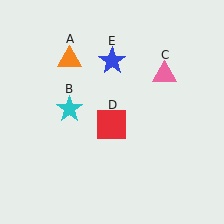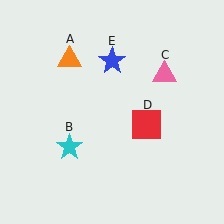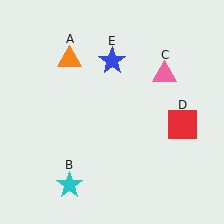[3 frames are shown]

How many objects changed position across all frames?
2 objects changed position: cyan star (object B), red square (object D).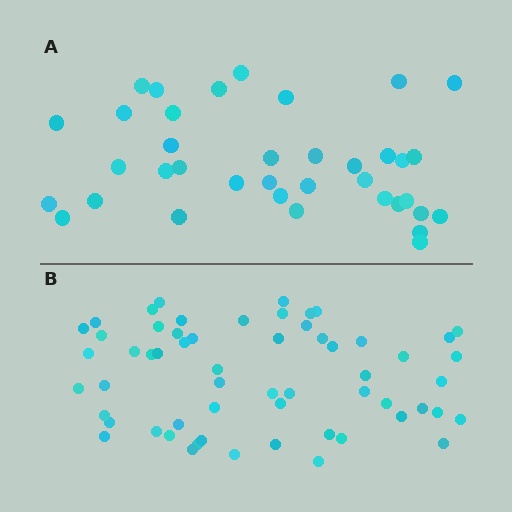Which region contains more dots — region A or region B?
Region B (the bottom region) has more dots.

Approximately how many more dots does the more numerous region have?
Region B has approximately 20 more dots than region A.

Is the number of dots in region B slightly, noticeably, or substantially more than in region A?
Region B has substantially more. The ratio is roughly 1.6 to 1.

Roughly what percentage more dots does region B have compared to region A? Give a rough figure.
About 60% more.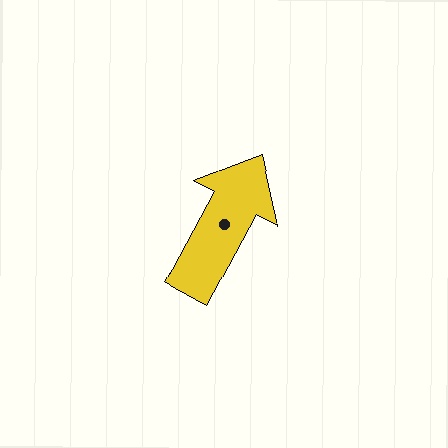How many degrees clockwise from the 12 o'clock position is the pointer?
Approximately 28 degrees.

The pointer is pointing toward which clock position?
Roughly 1 o'clock.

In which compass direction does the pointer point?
Northeast.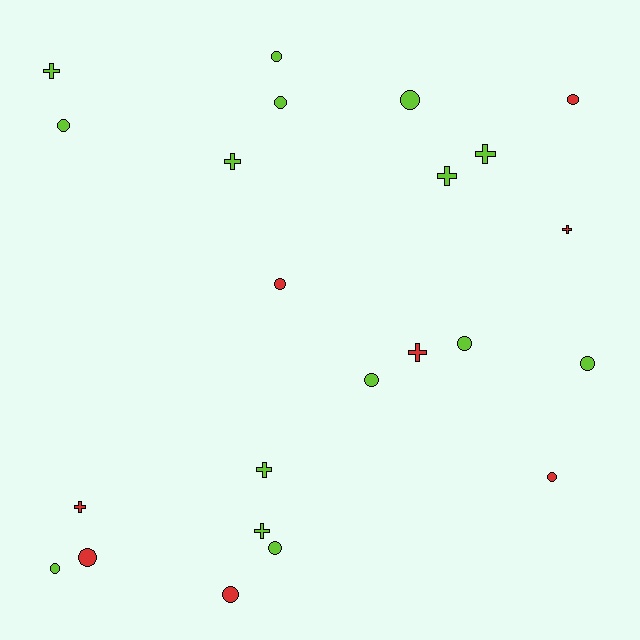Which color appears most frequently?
Lime, with 15 objects.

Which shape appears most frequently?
Circle, with 14 objects.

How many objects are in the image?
There are 23 objects.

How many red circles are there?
There are 5 red circles.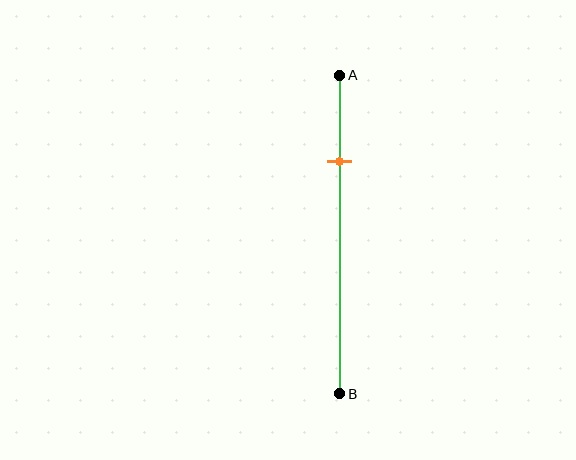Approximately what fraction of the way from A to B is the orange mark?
The orange mark is approximately 25% of the way from A to B.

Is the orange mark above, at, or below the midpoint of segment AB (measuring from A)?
The orange mark is above the midpoint of segment AB.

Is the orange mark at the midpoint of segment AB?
No, the mark is at about 25% from A, not at the 50% midpoint.